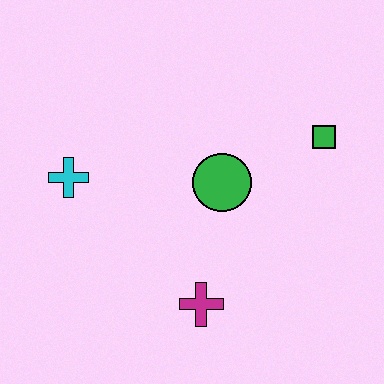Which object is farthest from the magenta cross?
The green square is farthest from the magenta cross.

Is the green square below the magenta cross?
No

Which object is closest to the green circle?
The green square is closest to the green circle.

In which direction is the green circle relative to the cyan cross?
The green circle is to the right of the cyan cross.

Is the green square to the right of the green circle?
Yes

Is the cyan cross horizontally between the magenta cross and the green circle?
No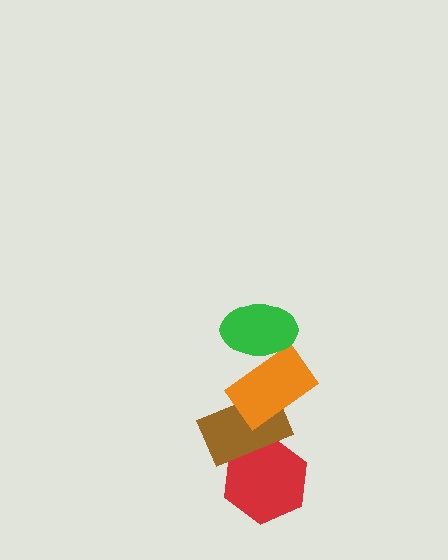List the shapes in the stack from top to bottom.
From top to bottom: the green ellipse, the orange rectangle, the brown rectangle, the red hexagon.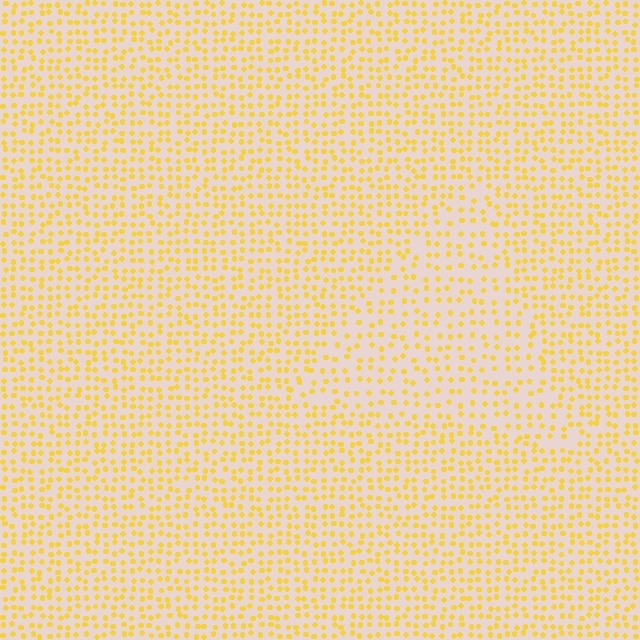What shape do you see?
I see a triangle.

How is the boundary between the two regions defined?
The boundary is defined by a change in element density (approximately 1.6x ratio). All elements are the same color, size, and shape.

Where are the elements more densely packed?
The elements are more densely packed outside the triangle boundary.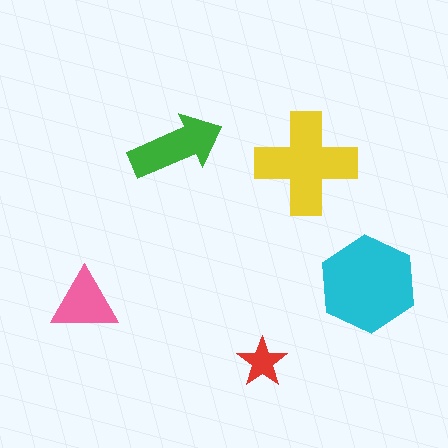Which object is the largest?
The cyan hexagon.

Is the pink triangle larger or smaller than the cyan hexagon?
Smaller.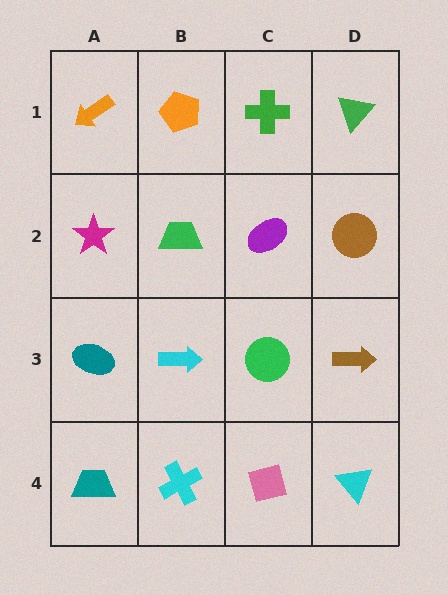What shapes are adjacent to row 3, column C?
A purple ellipse (row 2, column C), a pink square (row 4, column C), a cyan arrow (row 3, column B), a brown arrow (row 3, column D).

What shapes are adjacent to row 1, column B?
A green trapezoid (row 2, column B), an orange arrow (row 1, column A), a green cross (row 1, column C).